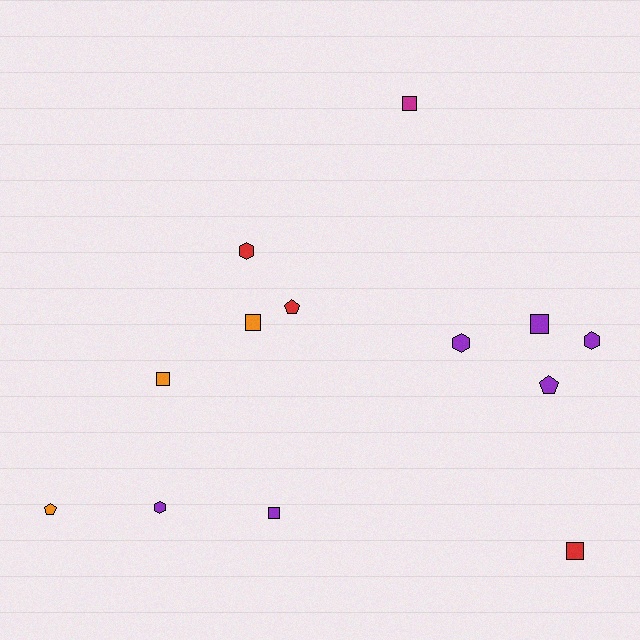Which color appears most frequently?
Purple, with 6 objects.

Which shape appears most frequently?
Square, with 6 objects.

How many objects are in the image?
There are 13 objects.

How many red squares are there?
There is 1 red square.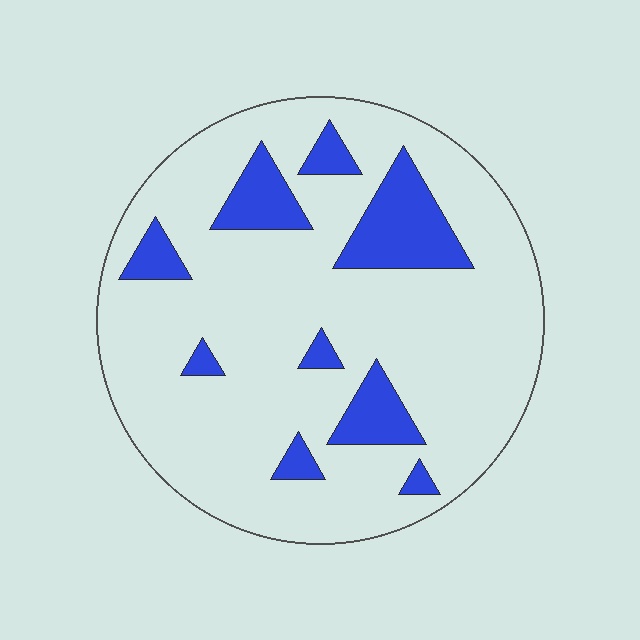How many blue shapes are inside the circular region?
9.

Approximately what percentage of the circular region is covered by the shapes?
Approximately 15%.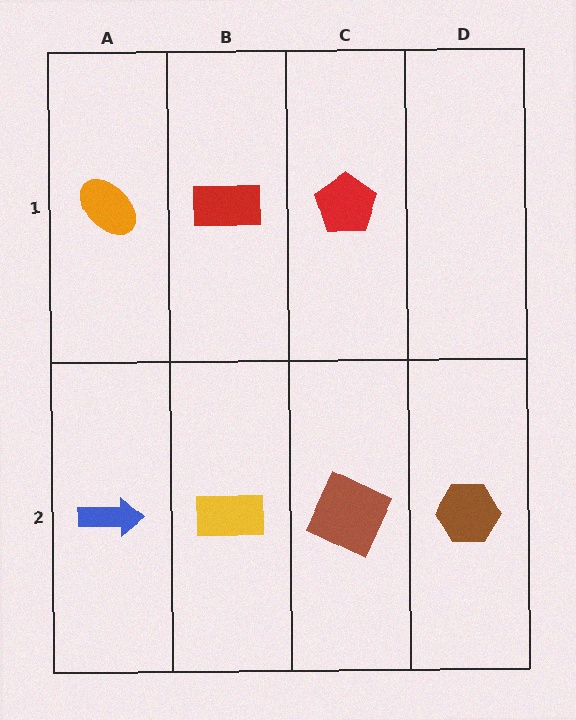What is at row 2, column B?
A yellow rectangle.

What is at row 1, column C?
A red pentagon.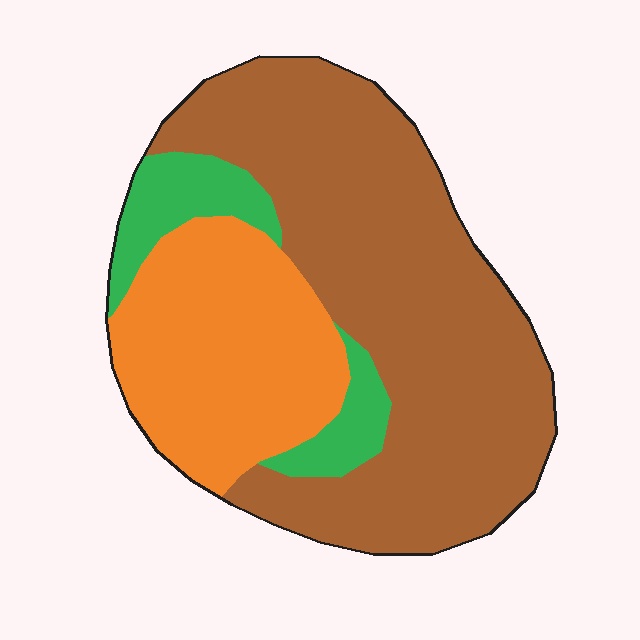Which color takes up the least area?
Green, at roughly 10%.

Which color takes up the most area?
Brown, at roughly 60%.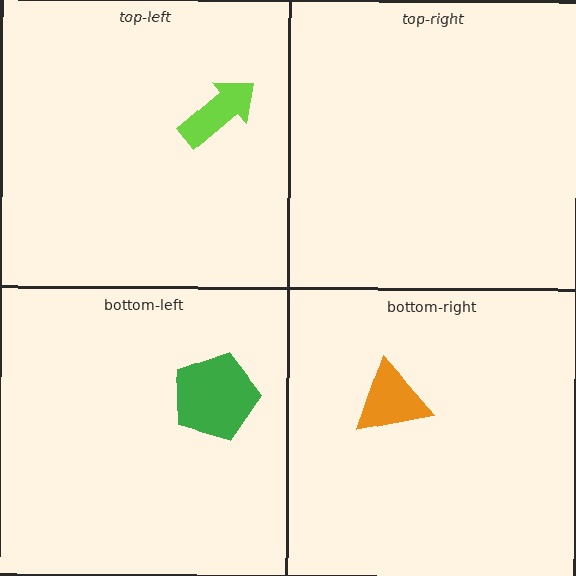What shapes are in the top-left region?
The lime arrow.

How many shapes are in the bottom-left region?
1.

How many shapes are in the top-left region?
1.